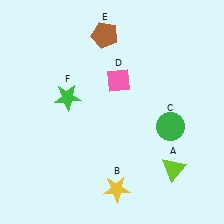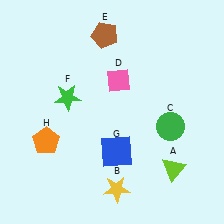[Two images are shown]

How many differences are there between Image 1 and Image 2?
There are 2 differences between the two images.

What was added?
A blue square (G), an orange pentagon (H) were added in Image 2.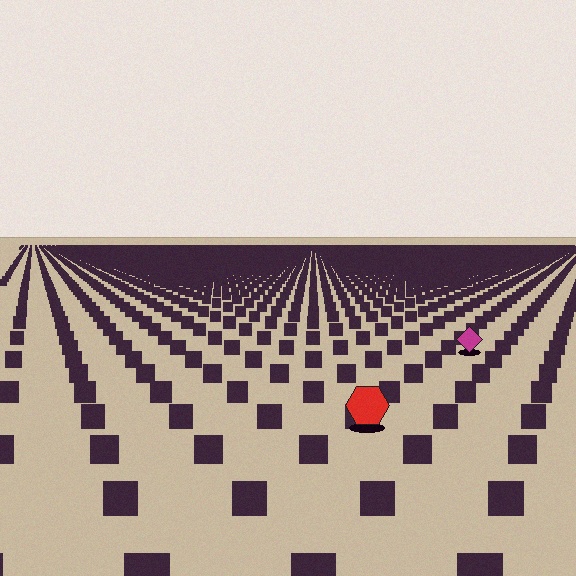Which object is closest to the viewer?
The red hexagon is closest. The texture marks near it are larger and more spread out.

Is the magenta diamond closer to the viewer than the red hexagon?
No. The red hexagon is closer — you can tell from the texture gradient: the ground texture is coarser near it.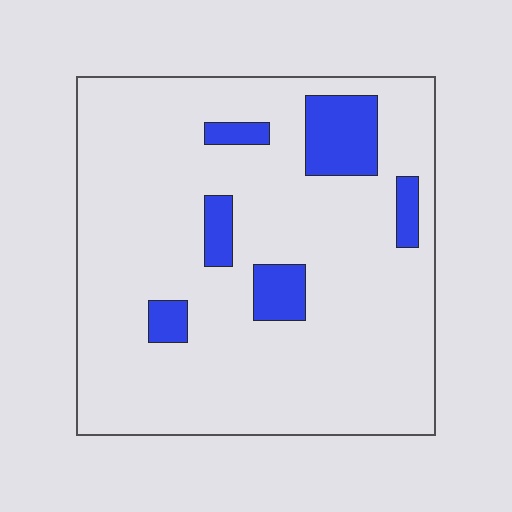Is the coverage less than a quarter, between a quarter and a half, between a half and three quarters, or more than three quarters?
Less than a quarter.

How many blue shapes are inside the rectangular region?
6.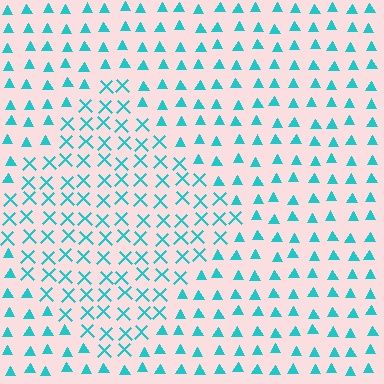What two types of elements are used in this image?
The image uses X marks inside the diamond region and triangles outside it.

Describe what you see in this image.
The image is filled with small cyan elements arranged in a uniform grid. A diamond-shaped region contains X marks, while the surrounding area contains triangles. The boundary is defined purely by the change in element shape.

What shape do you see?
I see a diamond.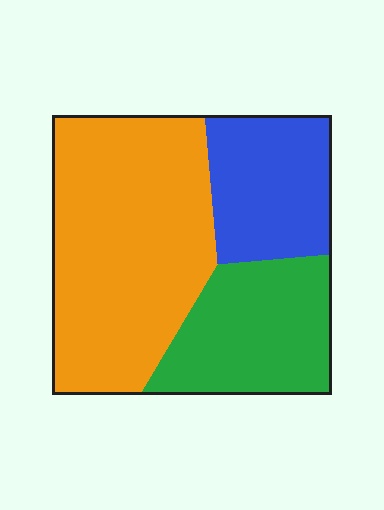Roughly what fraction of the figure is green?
Green takes up between a sixth and a third of the figure.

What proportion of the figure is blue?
Blue covers around 20% of the figure.